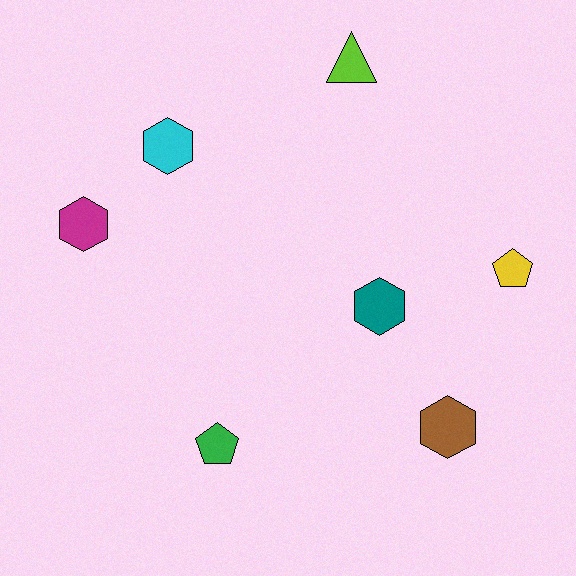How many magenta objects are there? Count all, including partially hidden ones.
There is 1 magenta object.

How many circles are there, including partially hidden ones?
There are no circles.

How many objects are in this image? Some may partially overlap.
There are 7 objects.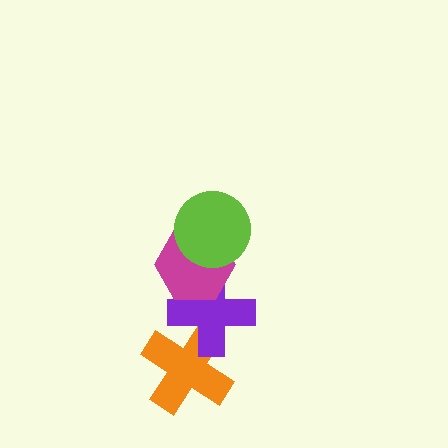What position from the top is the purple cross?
The purple cross is 3rd from the top.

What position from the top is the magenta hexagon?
The magenta hexagon is 2nd from the top.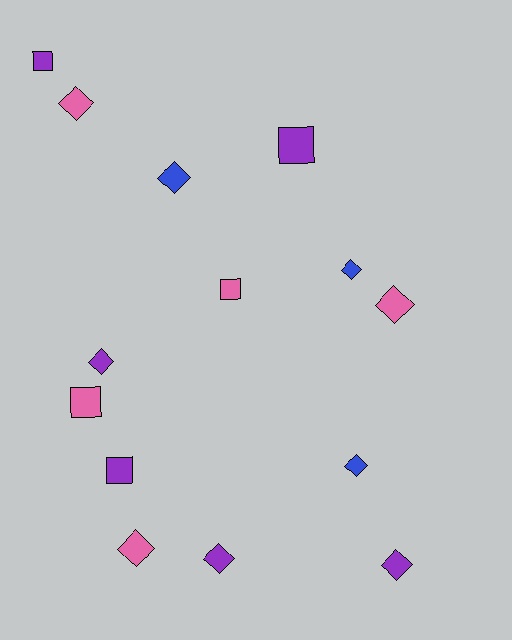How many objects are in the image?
There are 14 objects.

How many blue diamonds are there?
There are 3 blue diamonds.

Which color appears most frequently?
Purple, with 6 objects.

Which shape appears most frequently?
Diamond, with 9 objects.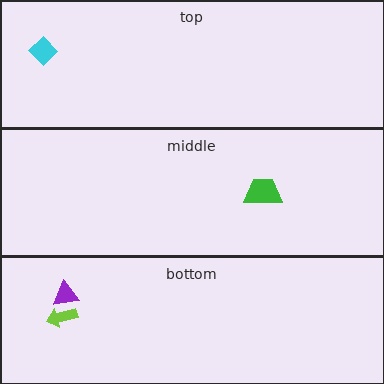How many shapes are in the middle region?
1.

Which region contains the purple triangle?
The bottom region.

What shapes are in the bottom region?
The lime arrow, the purple triangle.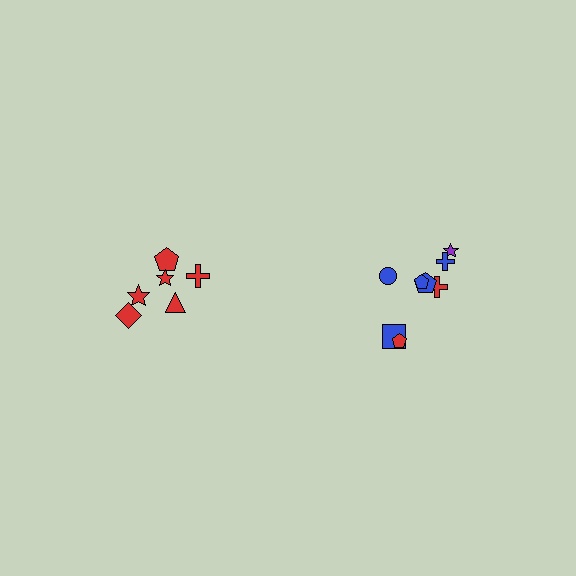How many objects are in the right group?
There are 8 objects.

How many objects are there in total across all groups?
There are 14 objects.